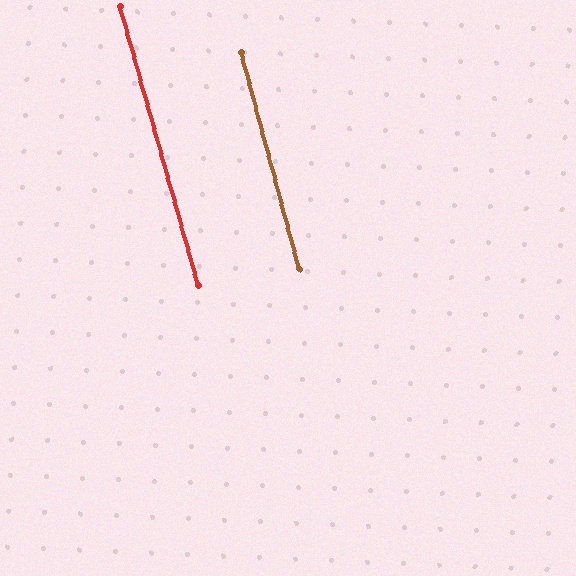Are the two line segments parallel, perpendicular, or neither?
Parallel — their directions differ by only 0.6°.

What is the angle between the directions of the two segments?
Approximately 1 degree.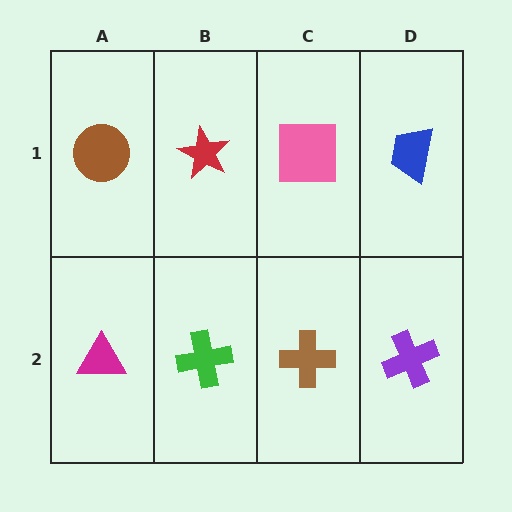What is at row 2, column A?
A magenta triangle.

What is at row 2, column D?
A purple cross.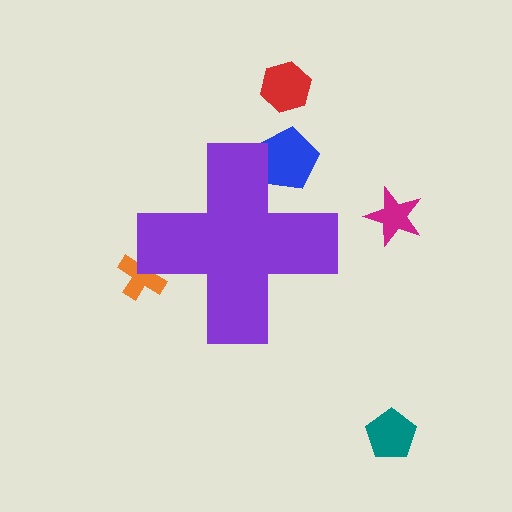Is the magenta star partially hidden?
No, the magenta star is fully visible.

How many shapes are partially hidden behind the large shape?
2 shapes are partially hidden.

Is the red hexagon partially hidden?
No, the red hexagon is fully visible.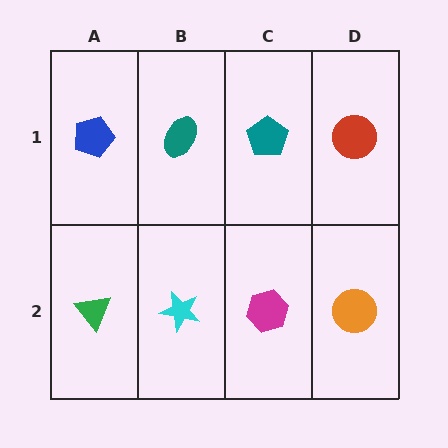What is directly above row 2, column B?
A teal ellipse.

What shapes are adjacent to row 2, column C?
A teal pentagon (row 1, column C), a cyan star (row 2, column B), an orange circle (row 2, column D).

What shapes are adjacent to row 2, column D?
A red circle (row 1, column D), a magenta hexagon (row 2, column C).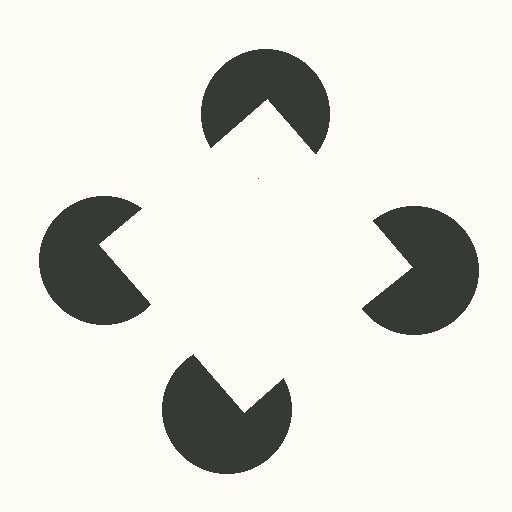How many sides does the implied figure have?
4 sides.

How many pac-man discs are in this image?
There are 4 — one at each vertex of the illusory square.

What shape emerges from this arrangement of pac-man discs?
An illusory square — its edges are inferred from the aligned wedge cuts in the pac-man discs, not physically drawn.